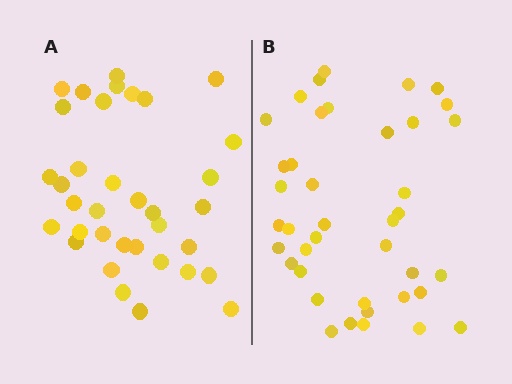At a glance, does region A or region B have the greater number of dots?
Region B (the right region) has more dots.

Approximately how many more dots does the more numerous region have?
Region B has about 5 more dots than region A.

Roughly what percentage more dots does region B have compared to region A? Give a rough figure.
About 15% more.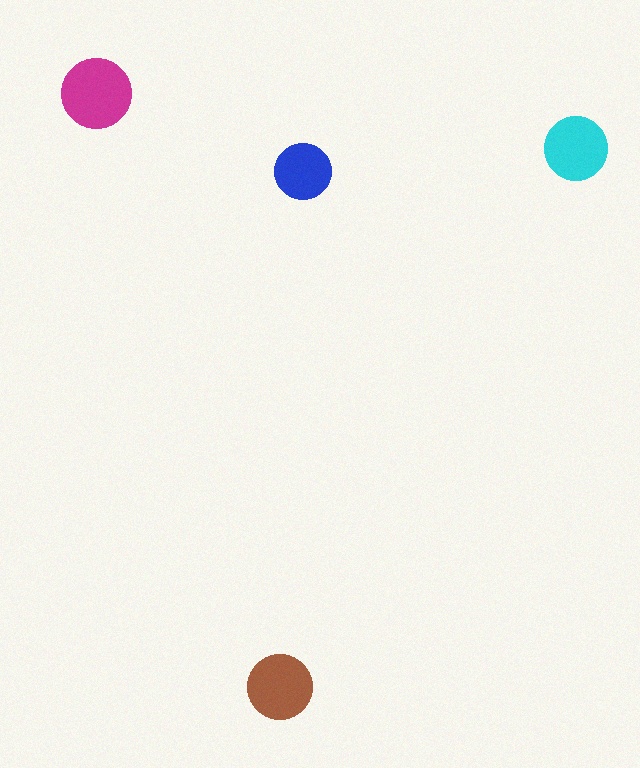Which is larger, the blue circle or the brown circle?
The brown one.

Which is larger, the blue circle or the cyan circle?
The cyan one.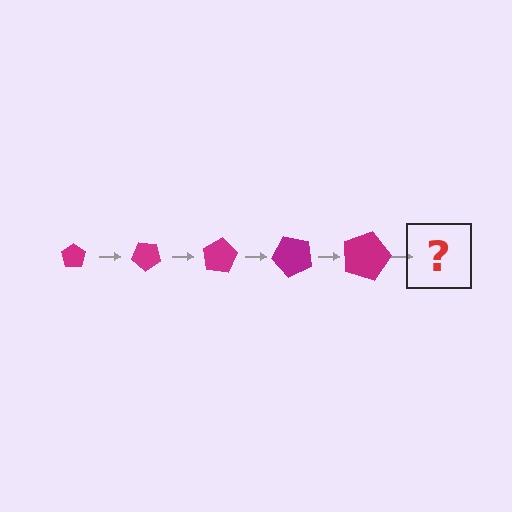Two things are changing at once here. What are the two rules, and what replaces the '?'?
The two rules are that the pentagon grows larger each step and it rotates 40 degrees each step. The '?' should be a pentagon, larger than the previous one and rotated 200 degrees from the start.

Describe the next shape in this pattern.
It should be a pentagon, larger than the previous one and rotated 200 degrees from the start.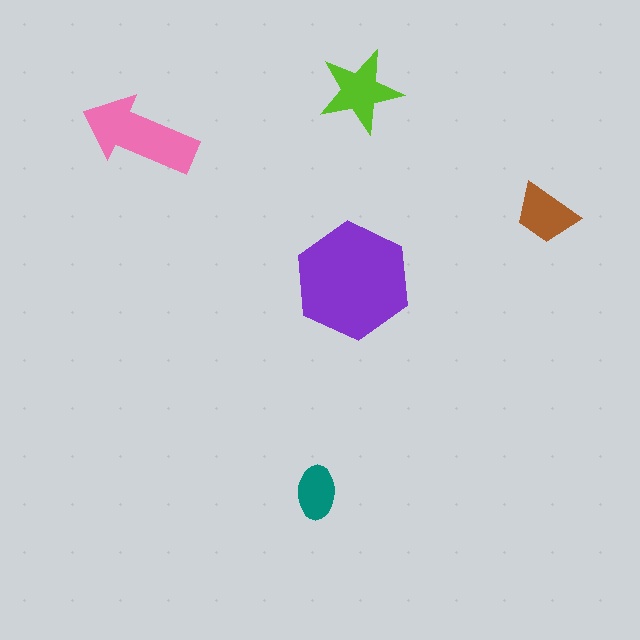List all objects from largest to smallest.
The purple hexagon, the pink arrow, the lime star, the brown trapezoid, the teal ellipse.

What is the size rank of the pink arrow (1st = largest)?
2nd.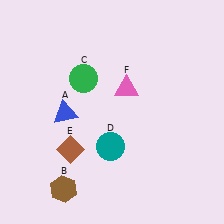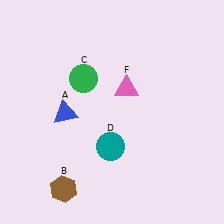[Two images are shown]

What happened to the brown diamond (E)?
The brown diamond (E) was removed in Image 2. It was in the bottom-left area of Image 1.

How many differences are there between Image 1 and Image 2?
There is 1 difference between the two images.